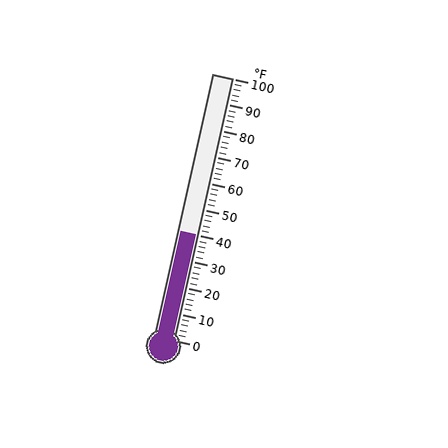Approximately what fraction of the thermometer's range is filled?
The thermometer is filled to approximately 40% of its range.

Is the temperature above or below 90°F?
The temperature is below 90°F.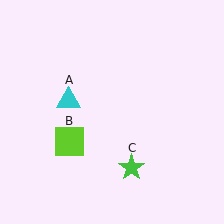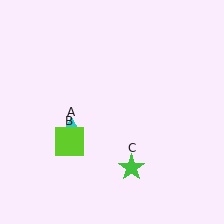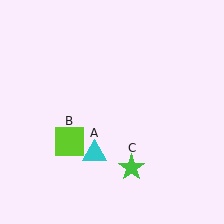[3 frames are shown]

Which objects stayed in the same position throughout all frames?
Lime square (object B) and green star (object C) remained stationary.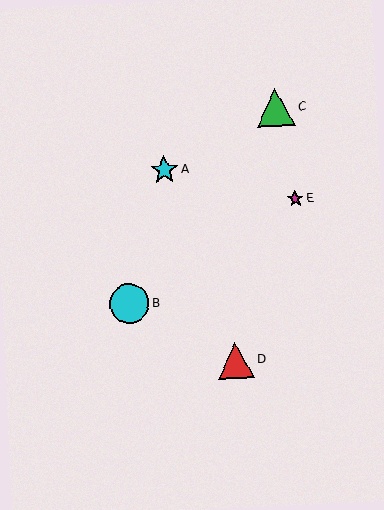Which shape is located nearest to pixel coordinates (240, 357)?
The red triangle (labeled D) at (236, 361) is nearest to that location.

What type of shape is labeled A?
Shape A is a cyan star.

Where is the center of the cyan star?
The center of the cyan star is at (164, 170).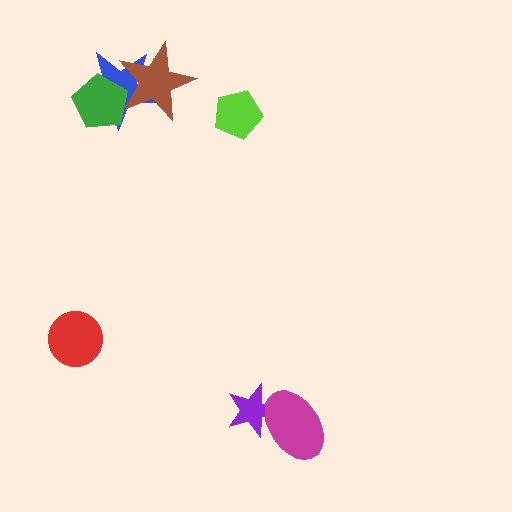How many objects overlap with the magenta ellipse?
1 object overlaps with the magenta ellipse.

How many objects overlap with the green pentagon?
2 objects overlap with the green pentagon.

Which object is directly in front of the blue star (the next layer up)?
The green pentagon is directly in front of the blue star.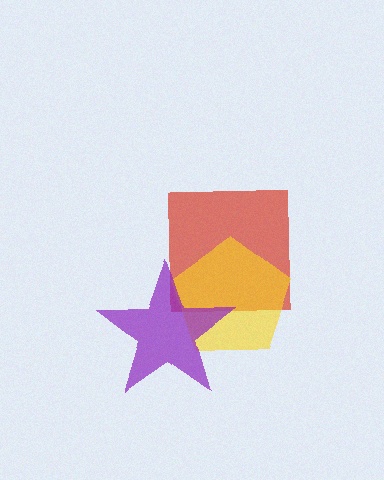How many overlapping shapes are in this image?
There are 3 overlapping shapes in the image.